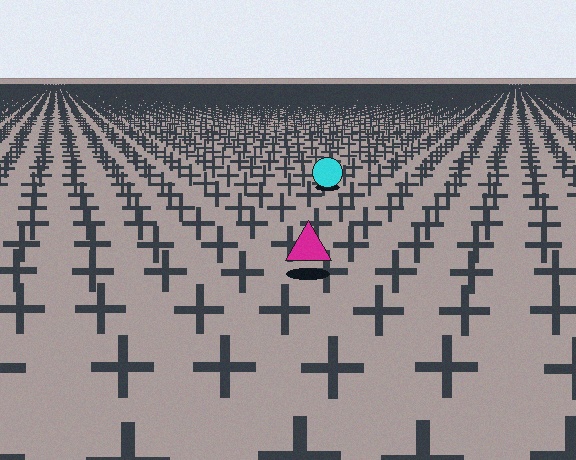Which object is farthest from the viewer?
The cyan circle is farthest from the viewer. It appears smaller and the ground texture around it is denser.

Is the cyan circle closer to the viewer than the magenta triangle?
No. The magenta triangle is closer — you can tell from the texture gradient: the ground texture is coarser near it.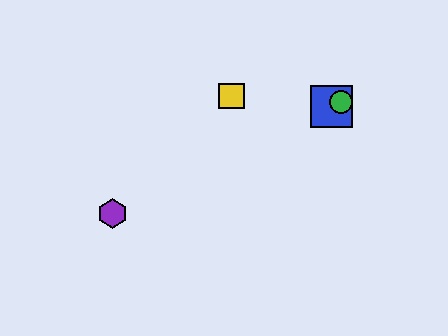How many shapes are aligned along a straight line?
4 shapes (the red hexagon, the blue square, the green circle, the purple hexagon) are aligned along a straight line.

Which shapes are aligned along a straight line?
The red hexagon, the blue square, the green circle, the purple hexagon are aligned along a straight line.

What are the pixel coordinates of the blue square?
The blue square is at (331, 107).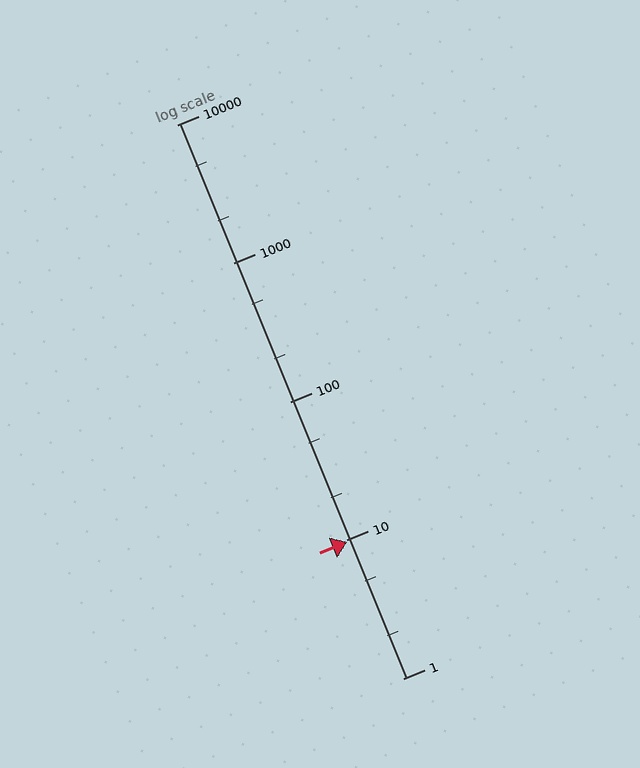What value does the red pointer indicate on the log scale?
The pointer indicates approximately 9.7.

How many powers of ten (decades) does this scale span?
The scale spans 4 decades, from 1 to 10000.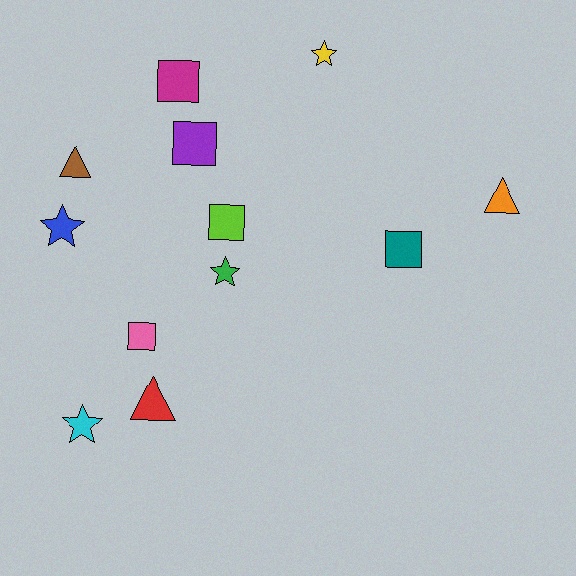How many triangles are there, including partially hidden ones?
There are 3 triangles.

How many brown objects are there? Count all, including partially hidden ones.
There is 1 brown object.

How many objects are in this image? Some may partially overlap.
There are 12 objects.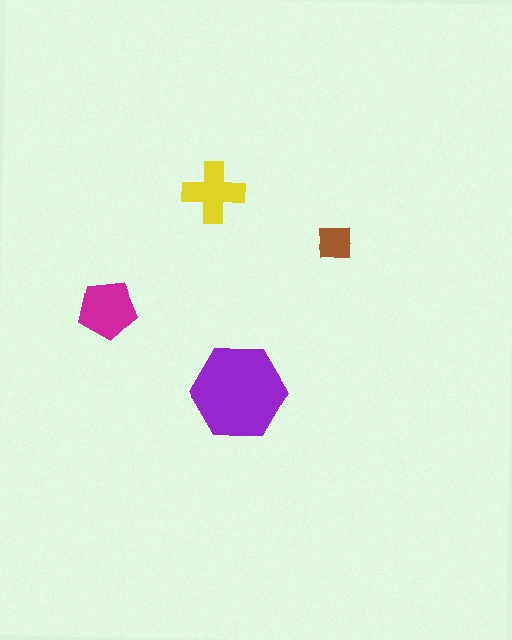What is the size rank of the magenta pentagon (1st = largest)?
2nd.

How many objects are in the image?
There are 4 objects in the image.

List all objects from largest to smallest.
The purple hexagon, the magenta pentagon, the yellow cross, the brown square.